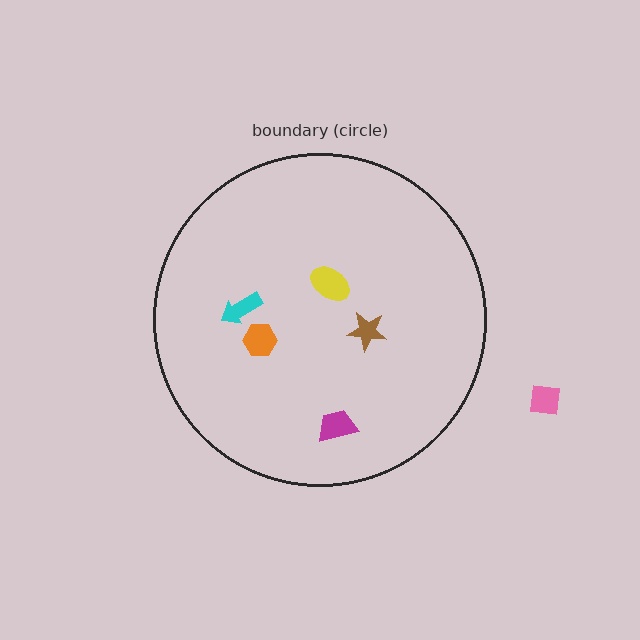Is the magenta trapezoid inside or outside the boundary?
Inside.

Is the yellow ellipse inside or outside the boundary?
Inside.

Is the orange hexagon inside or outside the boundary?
Inside.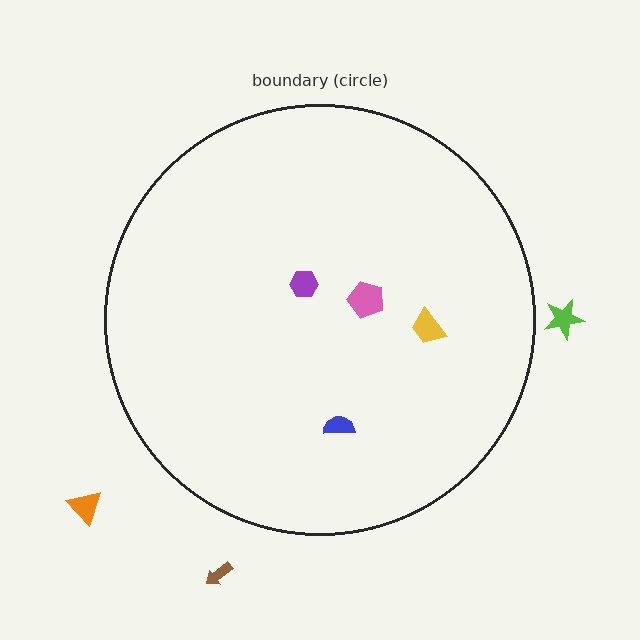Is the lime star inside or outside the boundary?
Outside.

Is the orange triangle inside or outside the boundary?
Outside.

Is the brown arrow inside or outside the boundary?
Outside.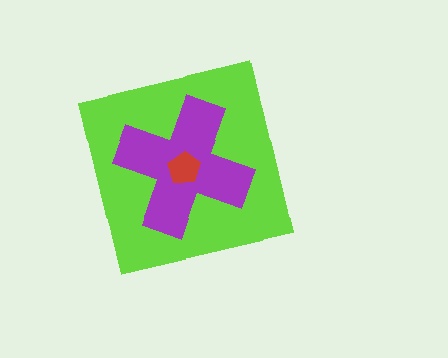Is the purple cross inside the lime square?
Yes.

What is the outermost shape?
The lime square.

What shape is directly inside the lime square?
The purple cross.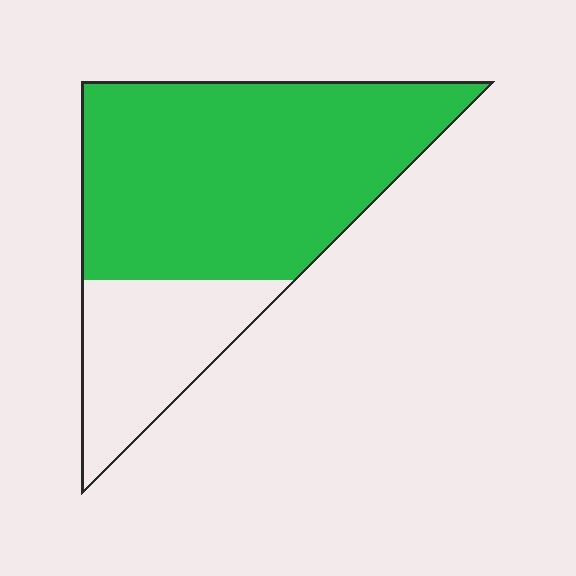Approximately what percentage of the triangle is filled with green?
Approximately 75%.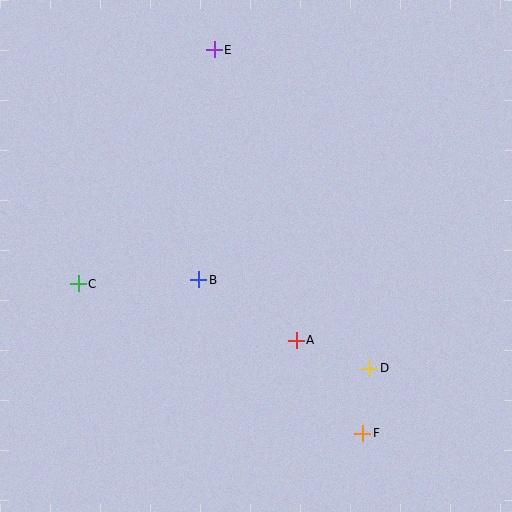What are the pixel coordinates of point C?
Point C is at (78, 284).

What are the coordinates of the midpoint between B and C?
The midpoint between B and C is at (139, 282).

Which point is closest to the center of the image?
Point B at (199, 280) is closest to the center.